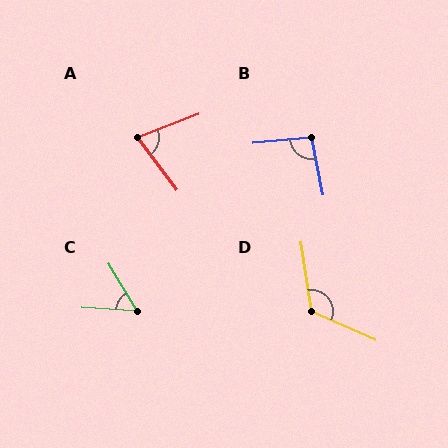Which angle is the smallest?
C, at approximately 55 degrees.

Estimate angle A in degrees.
Approximately 74 degrees.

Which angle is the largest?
D, at approximately 122 degrees.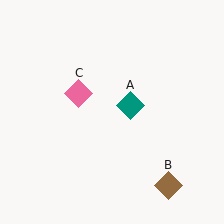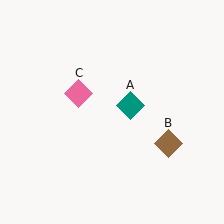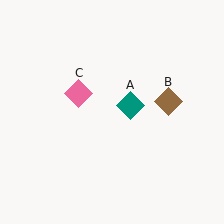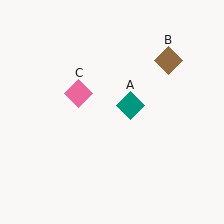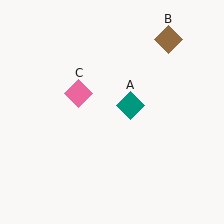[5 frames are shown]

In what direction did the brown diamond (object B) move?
The brown diamond (object B) moved up.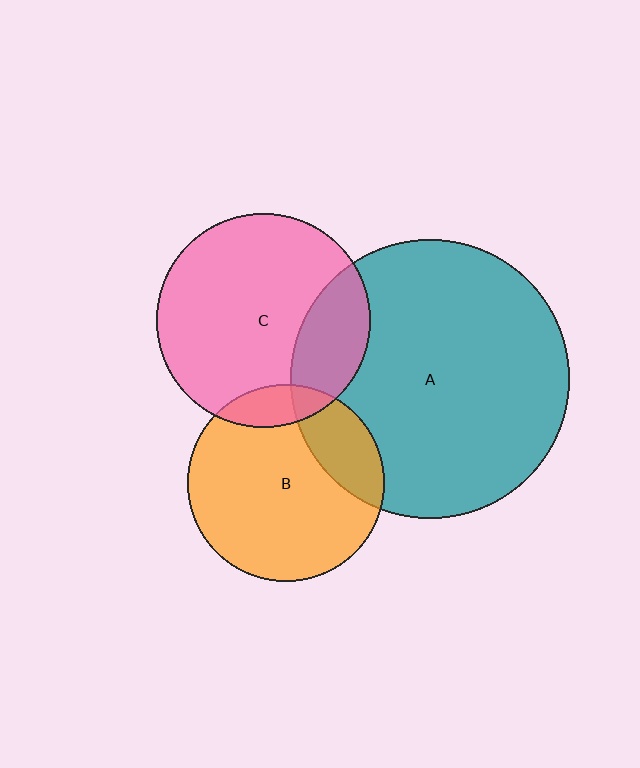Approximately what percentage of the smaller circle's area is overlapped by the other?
Approximately 20%.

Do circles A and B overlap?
Yes.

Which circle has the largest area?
Circle A (teal).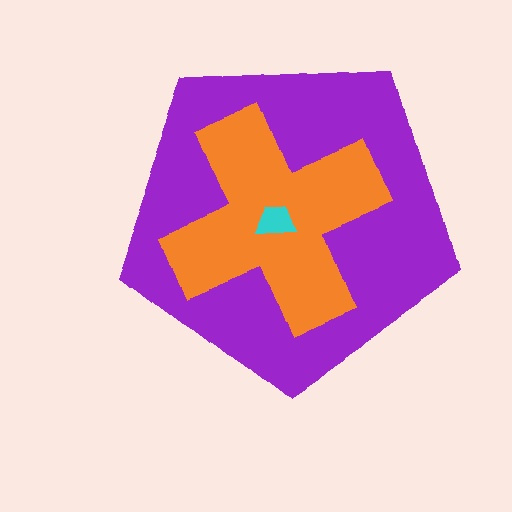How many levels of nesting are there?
3.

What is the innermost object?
The cyan trapezoid.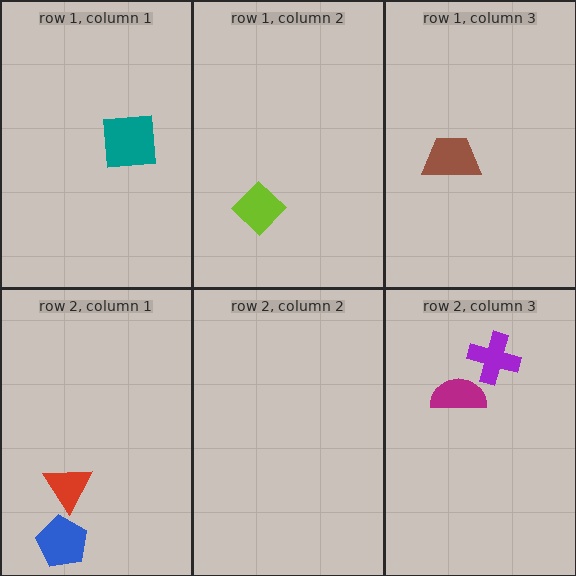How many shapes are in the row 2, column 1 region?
2.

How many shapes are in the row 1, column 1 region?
1.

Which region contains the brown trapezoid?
The row 1, column 3 region.